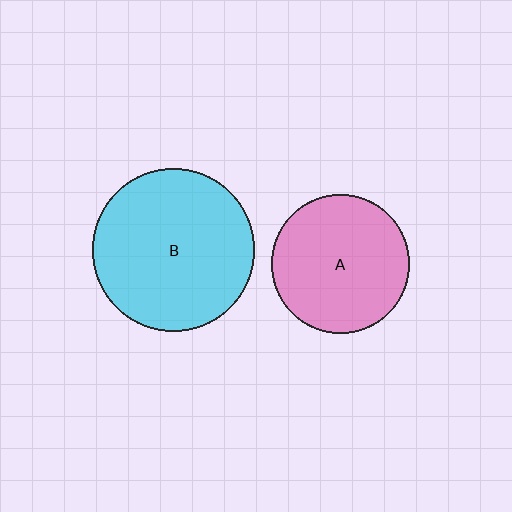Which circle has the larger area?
Circle B (cyan).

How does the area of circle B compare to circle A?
Approximately 1.4 times.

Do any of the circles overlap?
No, none of the circles overlap.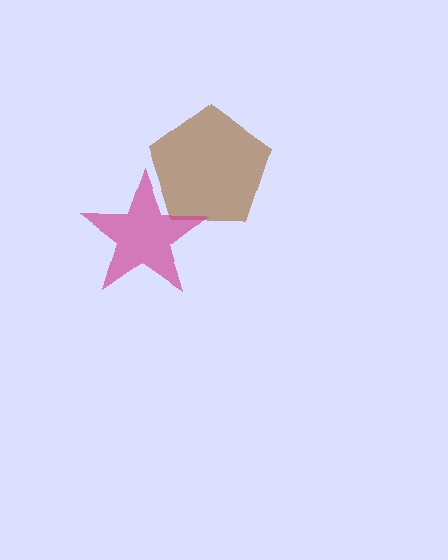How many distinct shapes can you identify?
There are 2 distinct shapes: a brown pentagon, a magenta star.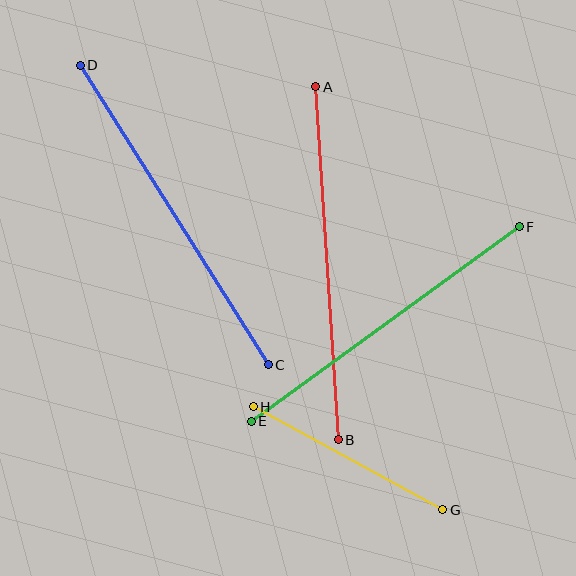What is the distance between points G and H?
The distance is approximately 216 pixels.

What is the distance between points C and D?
The distance is approximately 354 pixels.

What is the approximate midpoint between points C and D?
The midpoint is at approximately (174, 215) pixels.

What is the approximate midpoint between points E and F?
The midpoint is at approximately (385, 324) pixels.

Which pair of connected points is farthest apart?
Points C and D are farthest apart.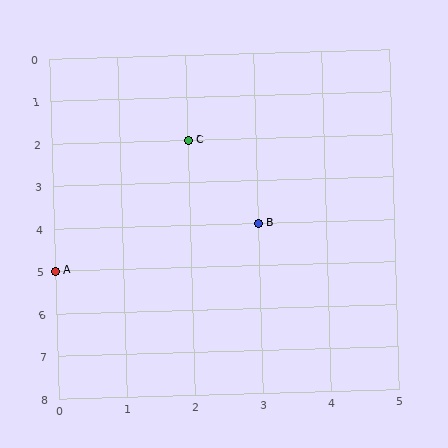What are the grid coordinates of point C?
Point C is at grid coordinates (2, 2).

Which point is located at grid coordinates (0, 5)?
Point A is at (0, 5).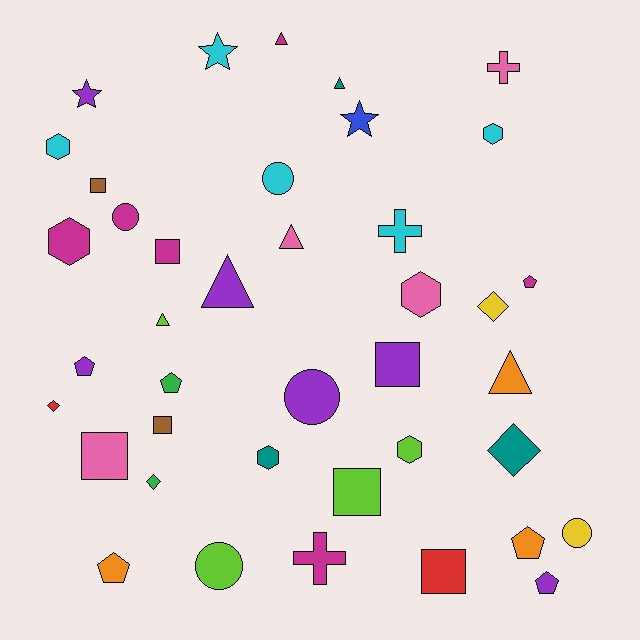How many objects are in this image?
There are 40 objects.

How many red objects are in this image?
There are 2 red objects.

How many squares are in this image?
There are 7 squares.